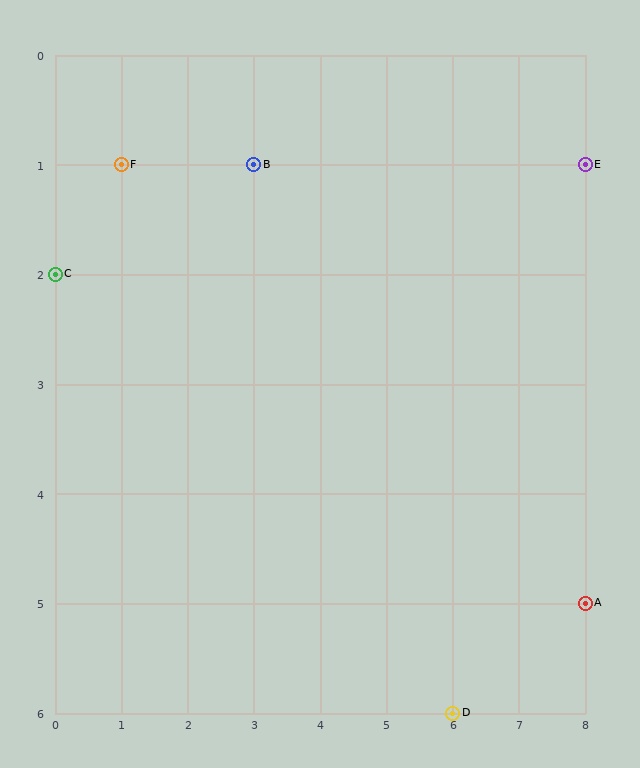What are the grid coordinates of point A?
Point A is at grid coordinates (8, 5).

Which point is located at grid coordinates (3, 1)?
Point B is at (3, 1).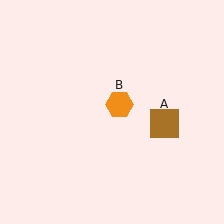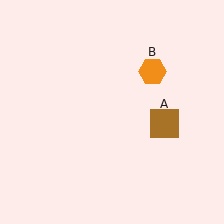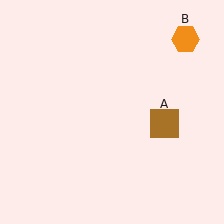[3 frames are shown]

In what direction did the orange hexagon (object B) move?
The orange hexagon (object B) moved up and to the right.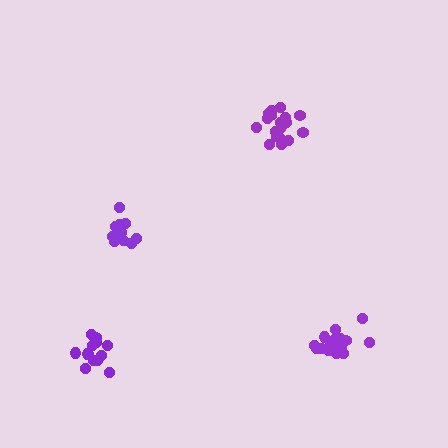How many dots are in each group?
Group 1: 17 dots, Group 2: 13 dots, Group 3: 14 dots, Group 4: 19 dots (63 total).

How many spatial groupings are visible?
There are 4 spatial groupings.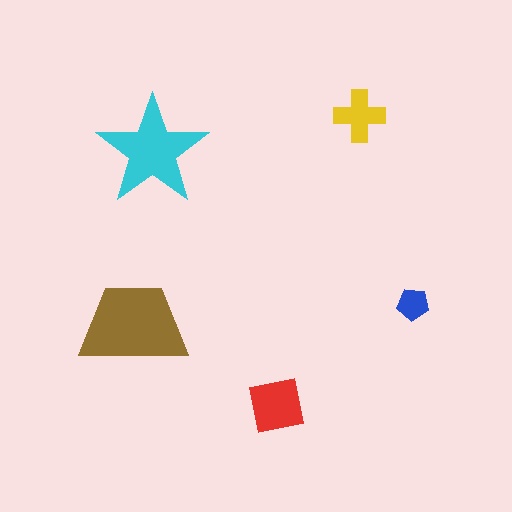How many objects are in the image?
There are 5 objects in the image.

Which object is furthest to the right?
The blue pentagon is rightmost.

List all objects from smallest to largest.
The blue pentagon, the yellow cross, the red square, the cyan star, the brown trapezoid.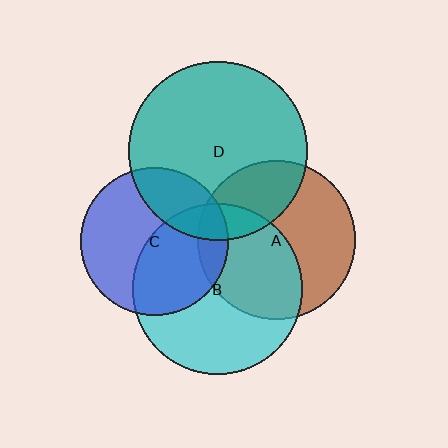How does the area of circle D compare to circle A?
Approximately 1.3 times.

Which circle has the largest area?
Circle D (teal).